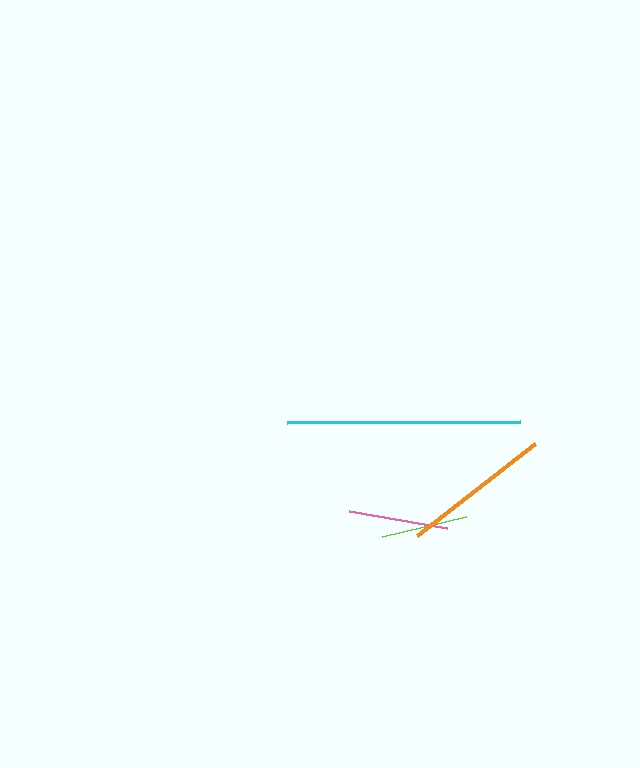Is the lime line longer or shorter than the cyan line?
The cyan line is longer than the lime line.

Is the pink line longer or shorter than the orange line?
The orange line is longer than the pink line.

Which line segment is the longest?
The cyan line is the longest at approximately 234 pixels.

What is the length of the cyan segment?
The cyan segment is approximately 234 pixels long.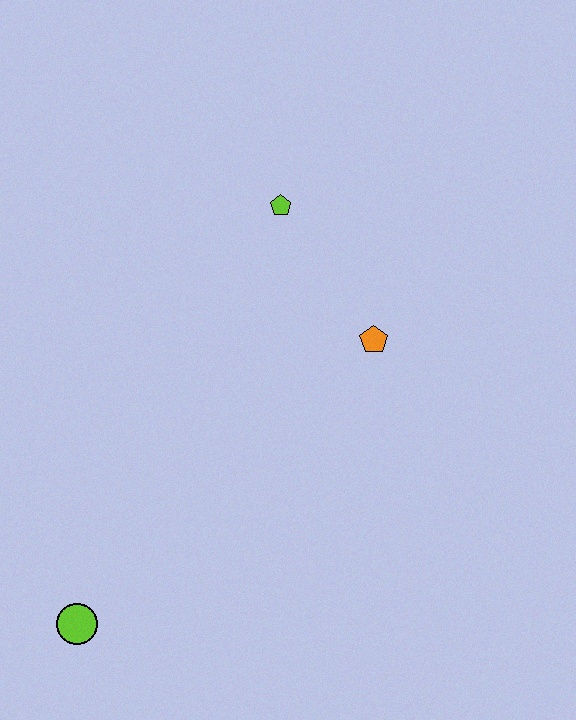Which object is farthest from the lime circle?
The lime pentagon is farthest from the lime circle.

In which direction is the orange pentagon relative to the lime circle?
The orange pentagon is to the right of the lime circle.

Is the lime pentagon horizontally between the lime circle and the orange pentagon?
Yes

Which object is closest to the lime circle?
The orange pentagon is closest to the lime circle.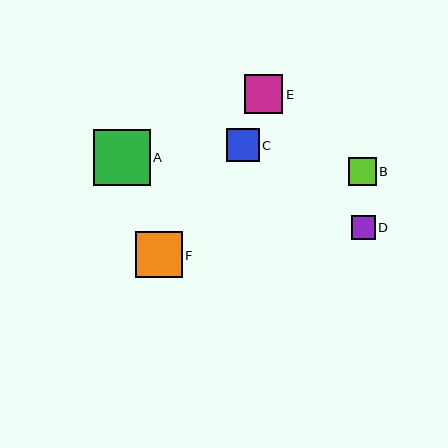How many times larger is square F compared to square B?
Square F is approximately 1.7 times the size of square B.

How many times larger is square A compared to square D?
Square A is approximately 2.4 times the size of square D.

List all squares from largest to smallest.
From largest to smallest: A, F, E, C, B, D.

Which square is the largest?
Square A is the largest with a size of approximately 56 pixels.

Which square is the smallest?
Square D is the smallest with a size of approximately 24 pixels.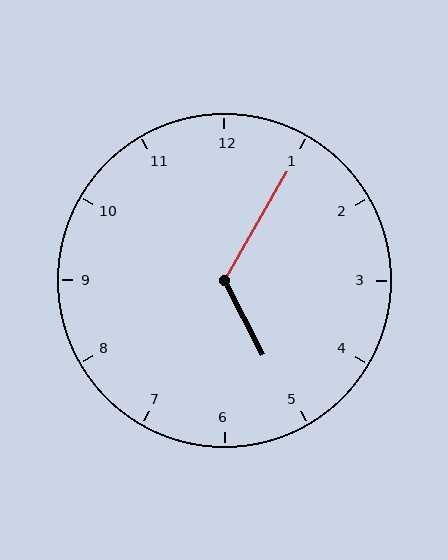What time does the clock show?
5:05.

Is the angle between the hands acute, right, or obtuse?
It is obtuse.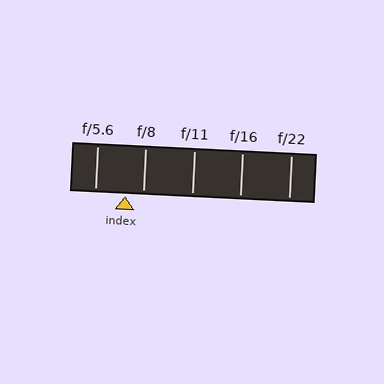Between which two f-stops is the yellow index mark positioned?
The index mark is between f/5.6 and f/8.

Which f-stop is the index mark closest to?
The index mark is closest to f/8.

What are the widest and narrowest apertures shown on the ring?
The widest aperture shown is f/5.6 and the narrowest is f/22.